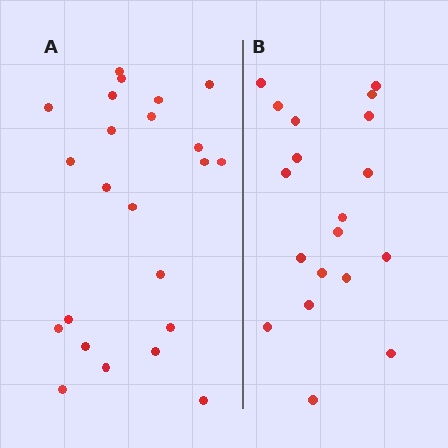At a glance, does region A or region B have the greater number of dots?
Region A (the left region) has more dots.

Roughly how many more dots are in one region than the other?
Region A has about 4 more dots than region B.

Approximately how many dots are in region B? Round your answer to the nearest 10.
About 20 dots. (The exact count is 19, which rounds to 20.)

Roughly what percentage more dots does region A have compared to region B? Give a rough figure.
About 20% more.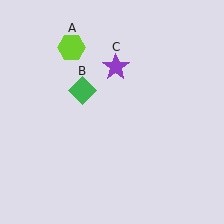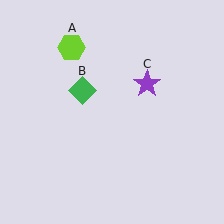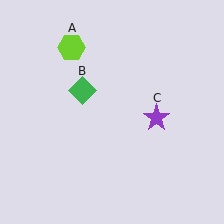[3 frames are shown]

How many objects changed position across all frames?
1 object changed position: purple star (object C).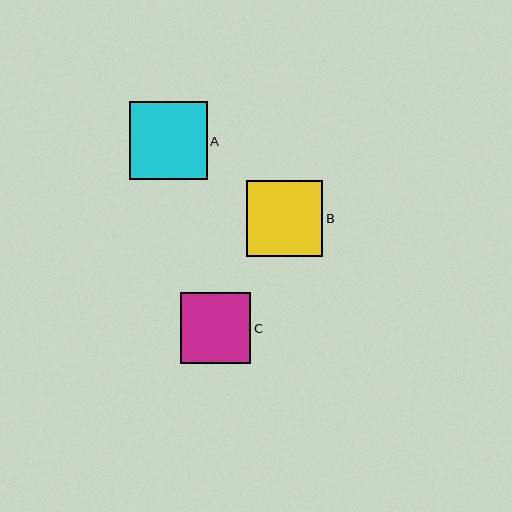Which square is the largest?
Square A is the largest with a size of approximately 78 pixels.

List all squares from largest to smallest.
From largest to smallest: A, B, C.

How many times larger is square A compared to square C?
Square A is approximately 1.1 times the size of square C.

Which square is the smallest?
Square C is the smallest with a size of approximately 71 pixels.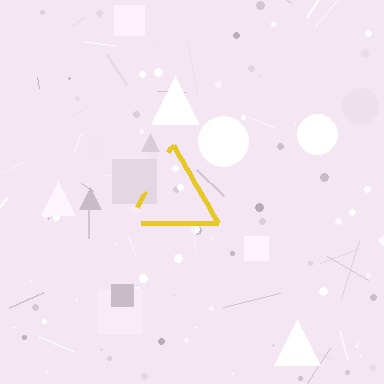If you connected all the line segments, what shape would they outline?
They would outline a triangle.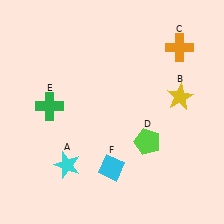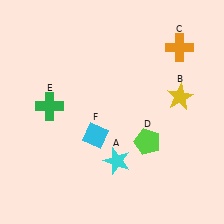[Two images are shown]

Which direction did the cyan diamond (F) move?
The cyan diamond (F) moved up.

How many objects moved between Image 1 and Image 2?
2 objects moved between the two images.